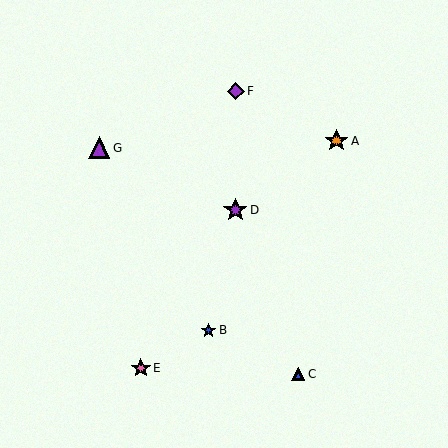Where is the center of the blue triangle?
The center of the blue triangle is at (298, 374).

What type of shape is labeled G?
Shape G is a purple triangle.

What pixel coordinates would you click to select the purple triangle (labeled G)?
Click at (99, 148) to select the purple triangle G.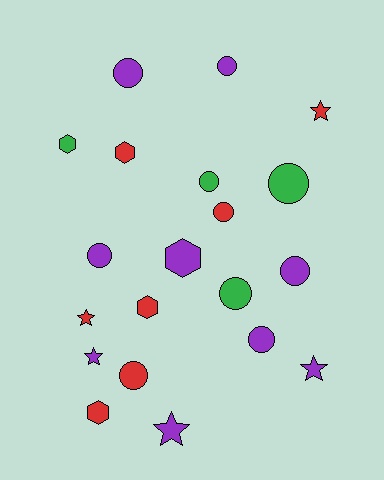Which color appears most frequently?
Purple, with 9 objects.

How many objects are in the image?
There are 20 objects.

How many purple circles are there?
There are 5 purple circles.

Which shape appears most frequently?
Circle, with 10 objects.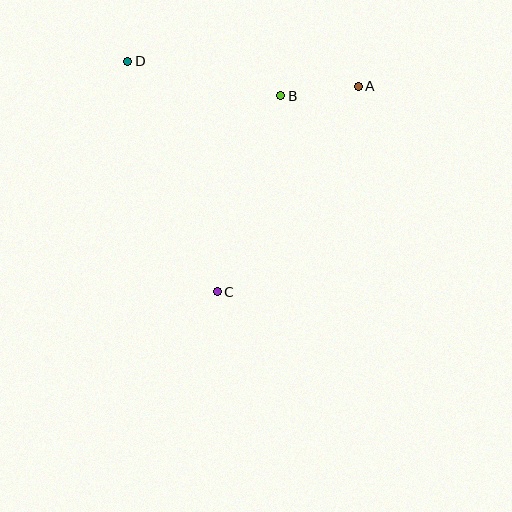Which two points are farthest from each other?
Points A and C are farthest from each other.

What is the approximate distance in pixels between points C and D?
The distance between C and D is approximately 247 pixels.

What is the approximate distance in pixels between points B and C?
The distance between B and C is approximately 206 pixels.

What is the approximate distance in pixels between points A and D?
The distance between A and D is approximately 232 pixels.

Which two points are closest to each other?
Points A and B are closest to each other.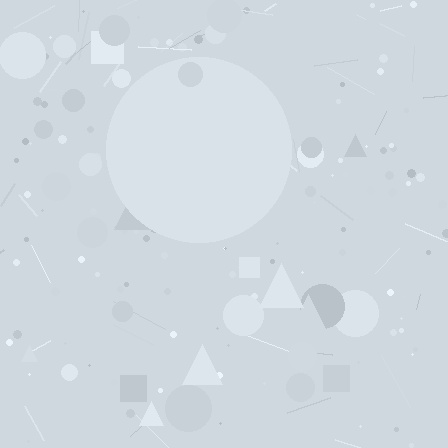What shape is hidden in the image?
A circle is hidden in the image.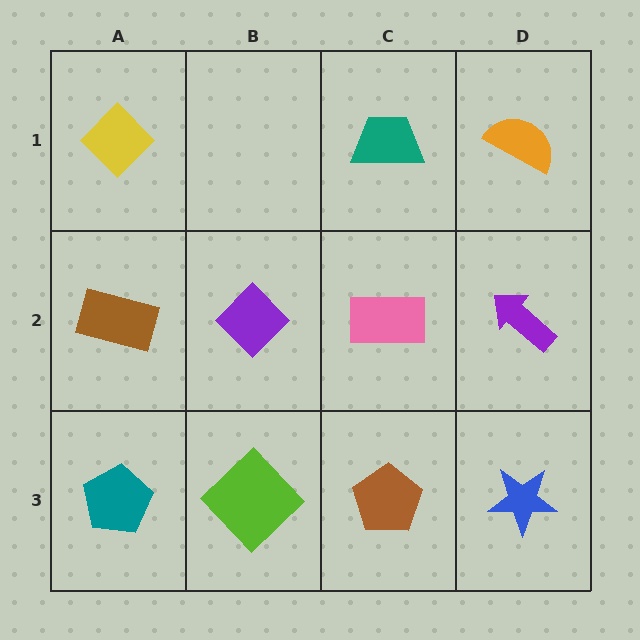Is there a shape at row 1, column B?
No, that cell is empty.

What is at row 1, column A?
A yellow diamond.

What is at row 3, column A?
A teal pentagon.